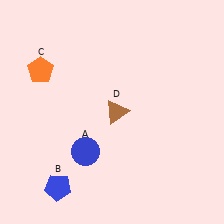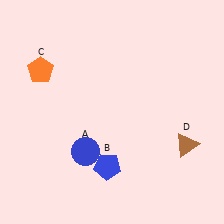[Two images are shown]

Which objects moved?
The objects that moved are: the blue pentagon (B), the brown triangle (D).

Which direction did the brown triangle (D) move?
The brown triangle (D) moved right.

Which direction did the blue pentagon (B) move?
The blue pentagon (B) moved right.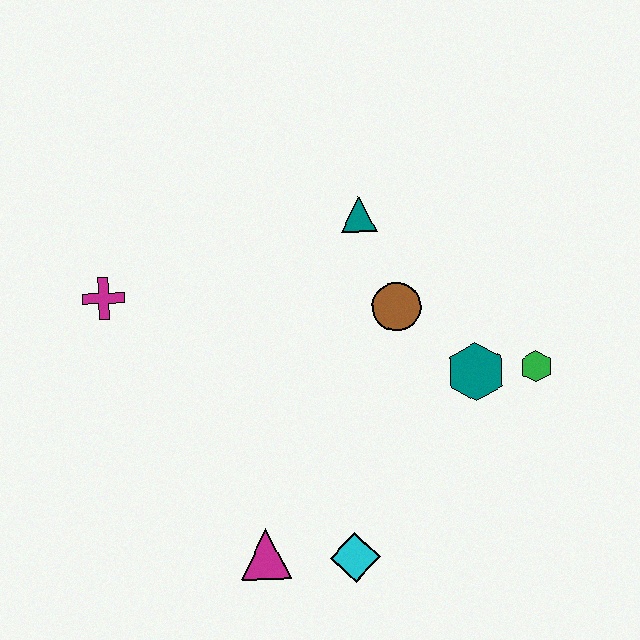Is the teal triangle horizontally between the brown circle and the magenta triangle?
Yes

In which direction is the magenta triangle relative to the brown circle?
The magenta triangle is below the brown circle.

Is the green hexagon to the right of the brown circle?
Yes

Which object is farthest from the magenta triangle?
The teal triangle is farthest from the magenta triangle.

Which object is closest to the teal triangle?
The brown circle is closest to the teal triangle.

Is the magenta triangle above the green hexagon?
No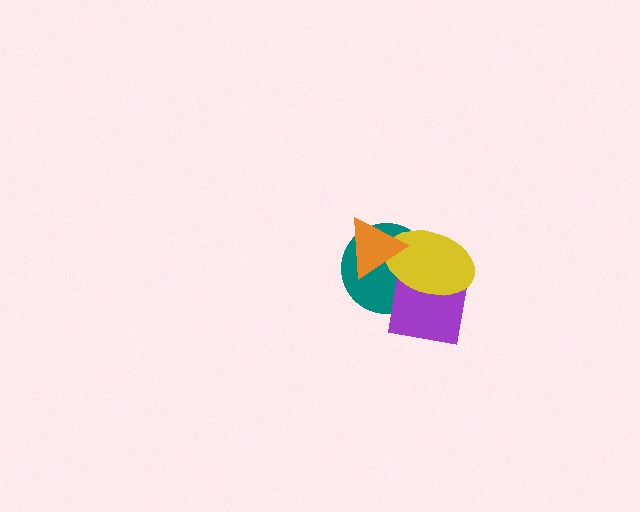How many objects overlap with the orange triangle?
2 objects overlap with the orange triangle.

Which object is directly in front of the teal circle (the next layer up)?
The purple square is directly in front of the teal circle.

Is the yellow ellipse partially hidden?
Yes, it is partially covered by another shape.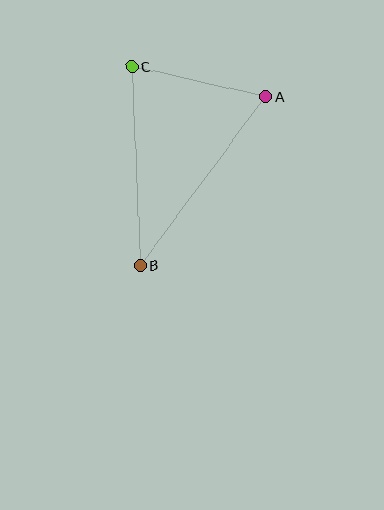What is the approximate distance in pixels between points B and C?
The distance between B and C is approximately 199 pixels.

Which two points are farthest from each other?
Points A and B are farthest from each other.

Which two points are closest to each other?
Points A and C are closest to each other.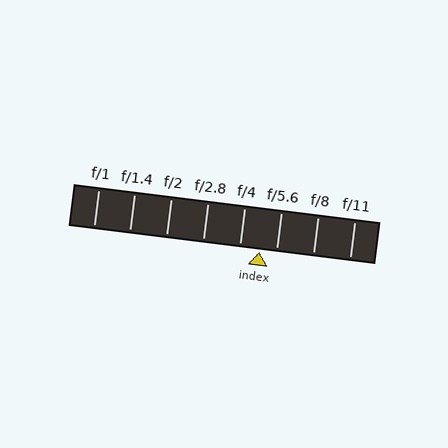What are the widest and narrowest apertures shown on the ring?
The widest aperture shown is f/1 and the narrowest is f/11.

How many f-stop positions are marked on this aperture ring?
There are 8 f-stop positions marked.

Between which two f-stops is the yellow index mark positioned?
The index mark is between f/4 and f/5.6.